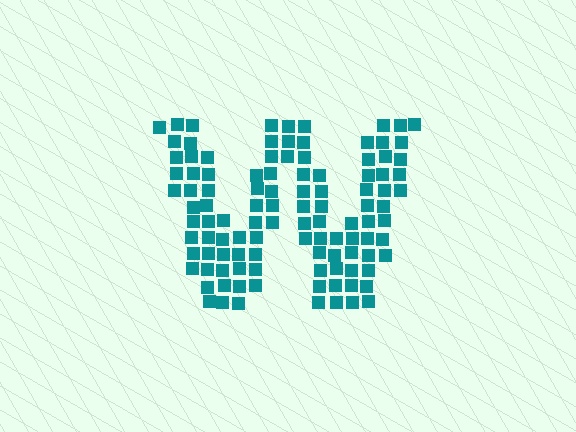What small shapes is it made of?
It is made of small squares.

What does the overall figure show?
The overall figure shows the letter W.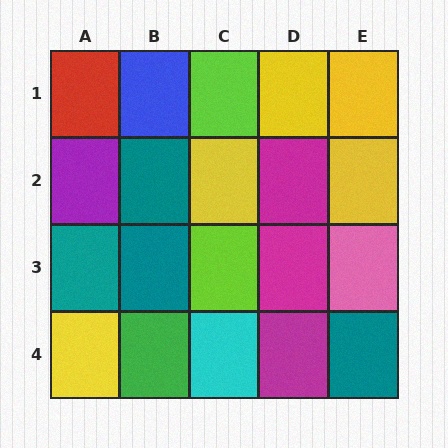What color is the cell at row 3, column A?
Teal.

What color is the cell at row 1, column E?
Yellow.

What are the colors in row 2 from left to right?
Purple, teal, yellow, magenta, yellow.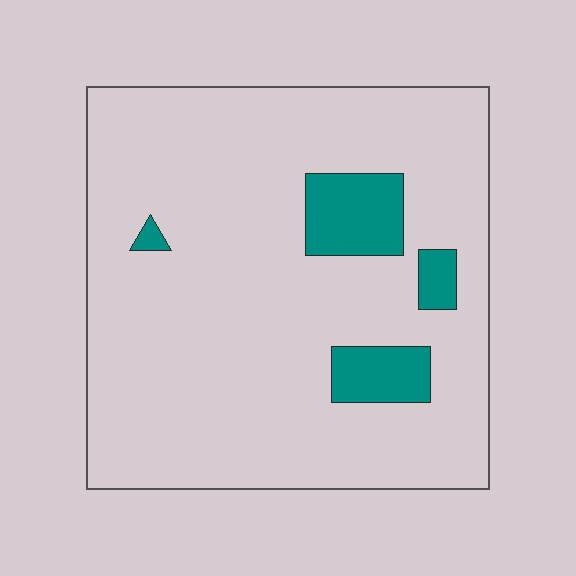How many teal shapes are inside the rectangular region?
4.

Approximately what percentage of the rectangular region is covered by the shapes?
Approximately 10%.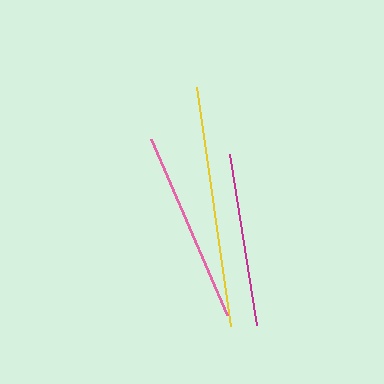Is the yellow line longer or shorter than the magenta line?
The yellow line is longer than the magenta line.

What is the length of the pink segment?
The pink segment is approximately 192 pixels long.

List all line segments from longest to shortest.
From longest to shortest: yellow, pink, magenta.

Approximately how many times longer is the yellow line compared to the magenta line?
The yellow line is approximately 1.4 times the length of the magenta line.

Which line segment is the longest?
The yellow line is the longest at approximately 241 pixels.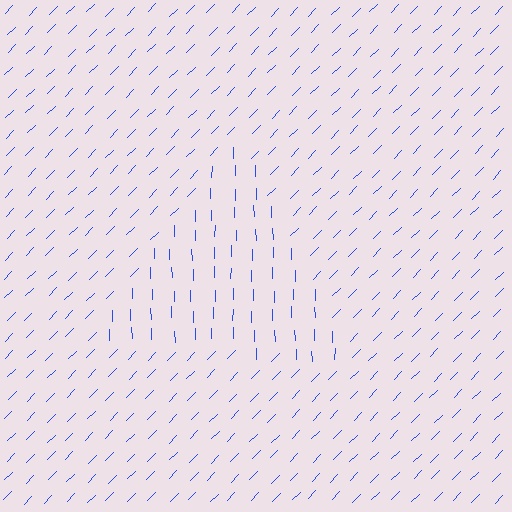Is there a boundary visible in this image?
Yes, there is a texture boundary formed by a change in line orientation.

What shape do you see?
I see a triangle.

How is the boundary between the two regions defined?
The boundary is defined purely by a change in line orientation (approximately 45 degrees difference). All lines are the same color and thickness.